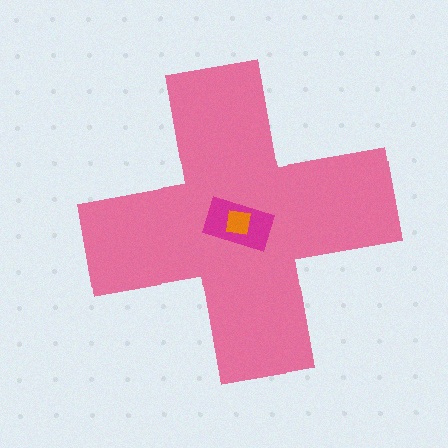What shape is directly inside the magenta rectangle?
The orange square.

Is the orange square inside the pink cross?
Yes.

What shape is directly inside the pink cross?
The magenta rectangle.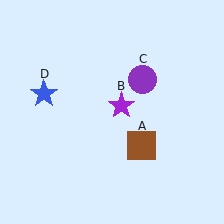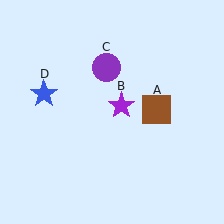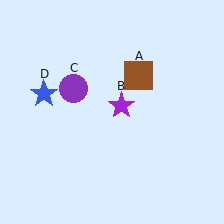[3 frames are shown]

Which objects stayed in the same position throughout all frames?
Purple star (object B) and blue star (object D) remained stationary.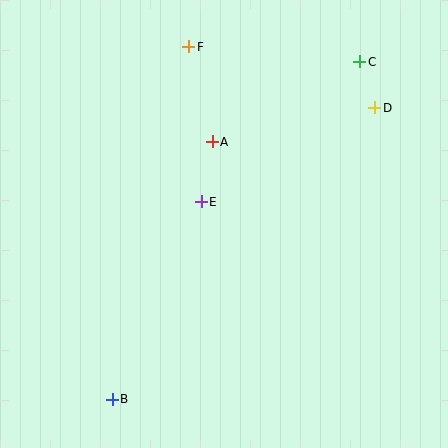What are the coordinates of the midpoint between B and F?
The midpoint between B and F is at (151, 223).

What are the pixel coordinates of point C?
Point C is at (360, 62).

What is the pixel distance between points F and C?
The distance between F and C is 172 pixels.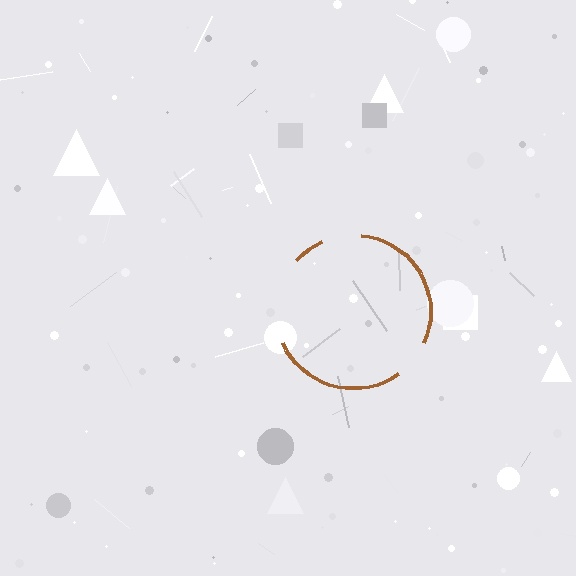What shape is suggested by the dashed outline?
The dashed outline suggests a circle.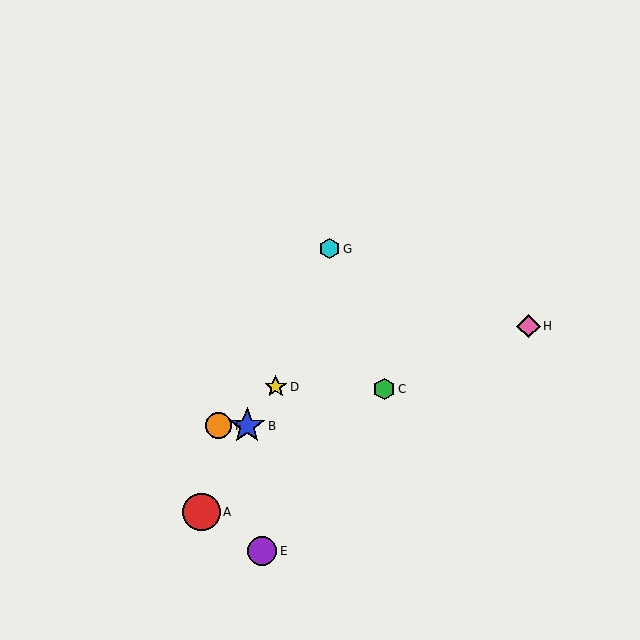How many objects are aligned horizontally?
2 objects (B, F) are aligned horizontally.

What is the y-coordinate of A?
Object A is at y≈512.